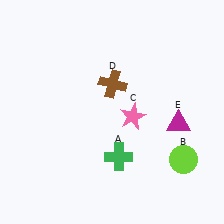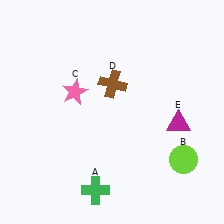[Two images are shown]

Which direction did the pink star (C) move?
The pink star (C) moved left.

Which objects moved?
The objects that moved are: the green cross (A), the pink star (C).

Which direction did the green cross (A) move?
The green cross (A) moved down.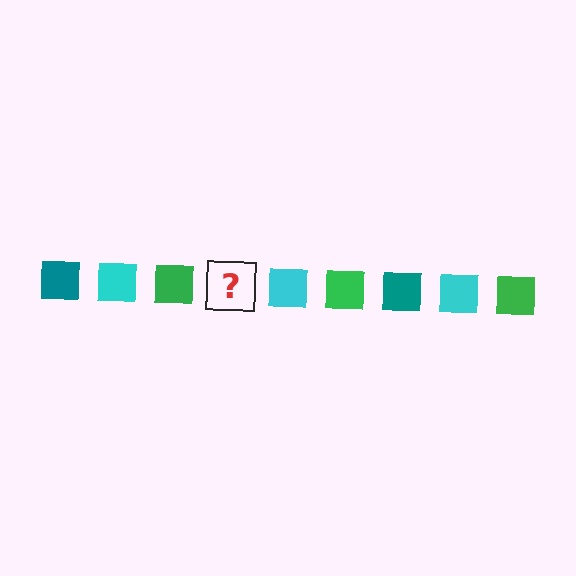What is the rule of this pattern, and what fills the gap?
The rule is that the pattern cycles through teal, cyan, green squares. The gap should be filled with a teal square.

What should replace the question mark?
The question mark should be replaced with a teal square.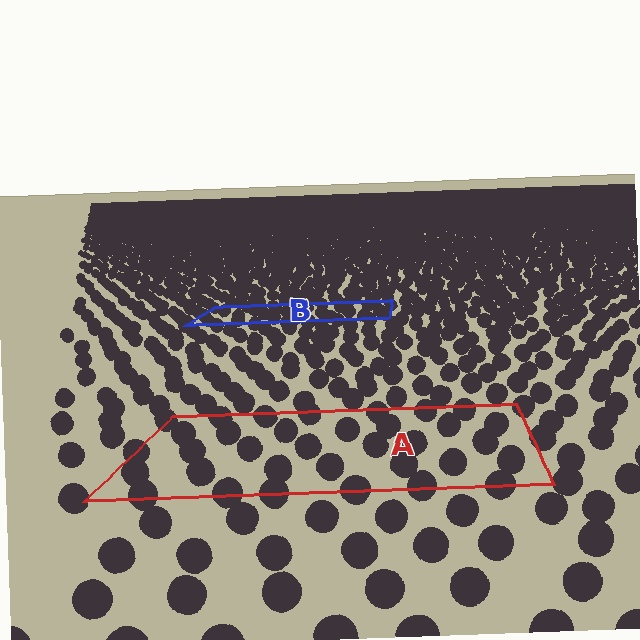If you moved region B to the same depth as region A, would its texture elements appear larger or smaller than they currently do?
They would appear larger. At a closer depth, the same texture elements are projected at a bigger on-screen size.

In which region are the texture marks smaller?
The texture marks are smaller in region B, because it is farther away.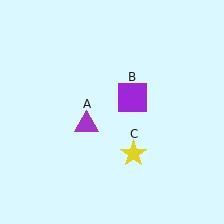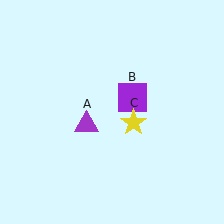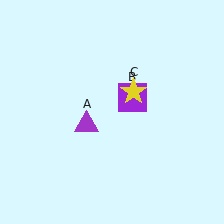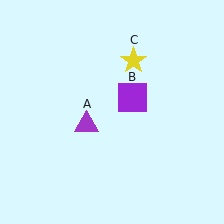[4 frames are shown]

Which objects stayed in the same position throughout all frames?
Purple triangle (object A) and purple square (object B) remained stationary.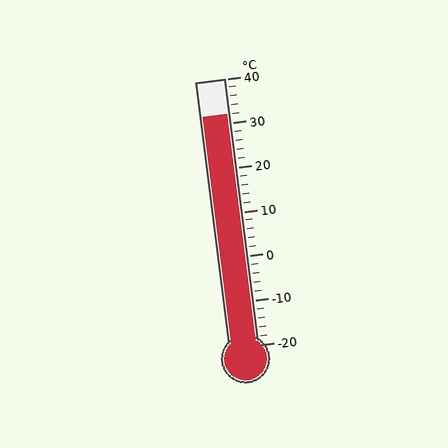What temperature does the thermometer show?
The thermometer shows approximately 32°C.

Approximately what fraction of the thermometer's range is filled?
The thermometer is filled to approximately 85% of its range.